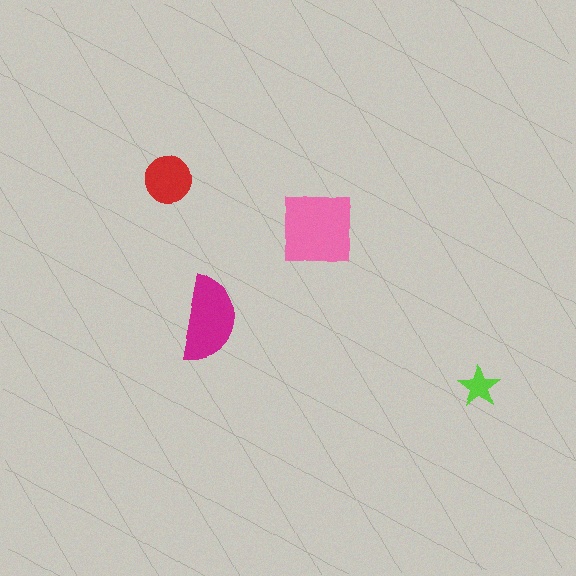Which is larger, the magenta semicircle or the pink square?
The pink square.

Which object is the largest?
The pink square.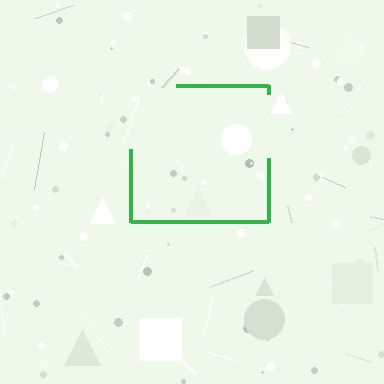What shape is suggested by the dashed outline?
The dashed outline suggests a square.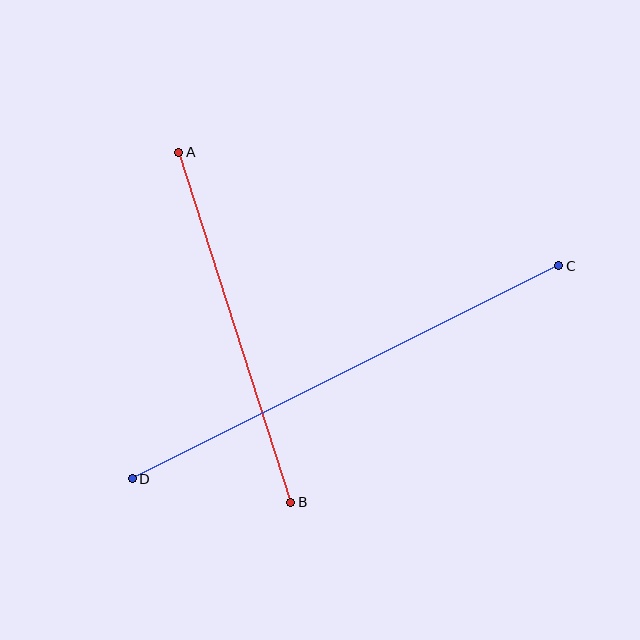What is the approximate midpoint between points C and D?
The midpoint is at approximately (345, 372) pixels.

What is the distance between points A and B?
The distance is approximately 368 pixels.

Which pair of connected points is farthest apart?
Points C and D are farthest apart.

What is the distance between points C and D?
The distance is approximately 477 pixels.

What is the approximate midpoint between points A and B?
The midpoint is at approximately (235, 327) pixels.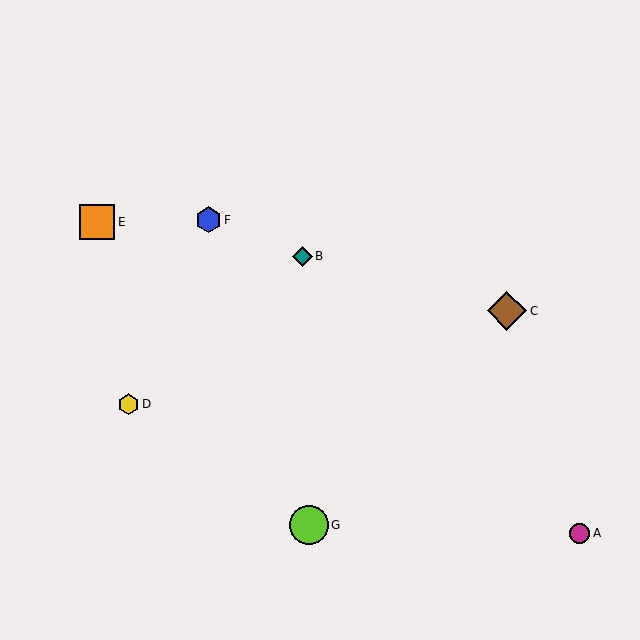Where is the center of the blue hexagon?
The center of the blue hexagon is at (208, 220).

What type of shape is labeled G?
Shape G is a lime circle.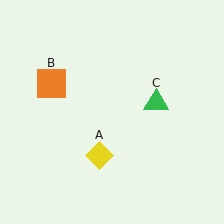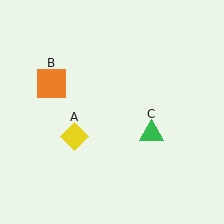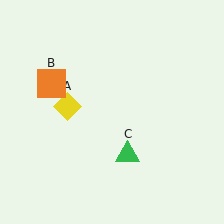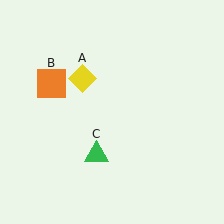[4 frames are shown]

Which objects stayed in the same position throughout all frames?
Orange square (object B) remained stationary.